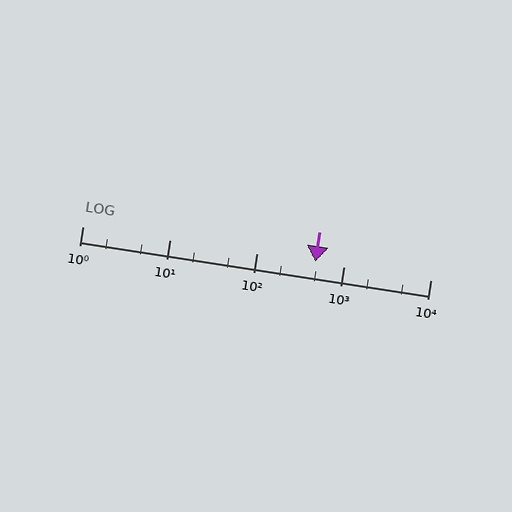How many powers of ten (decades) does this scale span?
The scale spans 4 decades, from 1 to 10000.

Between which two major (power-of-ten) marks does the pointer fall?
The pointer is between 100 and 1000.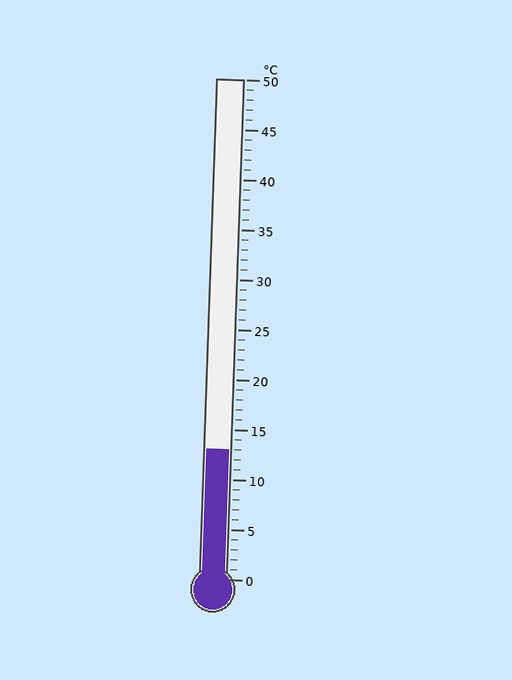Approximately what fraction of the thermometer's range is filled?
The thermometer is filled to approximately 25% of its range.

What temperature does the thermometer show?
The thermometer shows approximately 13°C.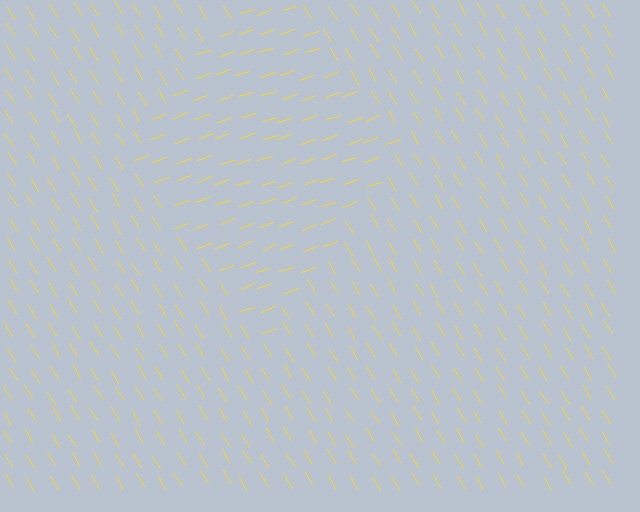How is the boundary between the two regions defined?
The boundary is defined purely by a change in line orientation (approximately 78 degrees difference). All lines are the same color and thickness.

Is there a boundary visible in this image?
Yes, there is a texture boundary formed by a change in line orientation.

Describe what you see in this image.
The image is filled with small yellow line segments. A diamond region in the image has lines oriented differently from the surrounding lines, creating a visible texture boundary.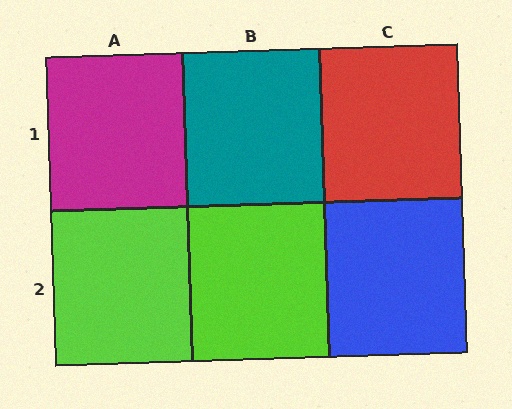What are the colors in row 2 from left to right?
Lime, lime, blue.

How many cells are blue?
1 cell is blue.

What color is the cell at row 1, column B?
Teal.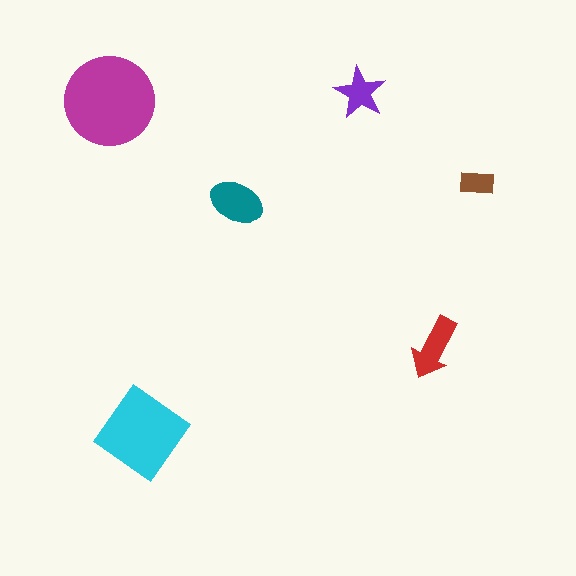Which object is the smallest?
The brown rectangle.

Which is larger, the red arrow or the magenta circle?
The magenta circle.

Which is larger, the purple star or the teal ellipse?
The teal ellipse.